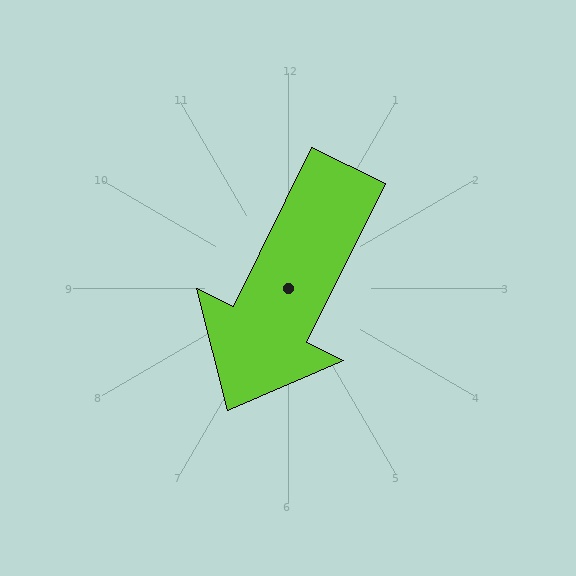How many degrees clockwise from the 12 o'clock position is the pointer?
Approximately 206 degrees.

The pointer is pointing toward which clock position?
Roughly 7 o'clock.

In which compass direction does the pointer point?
Southwest.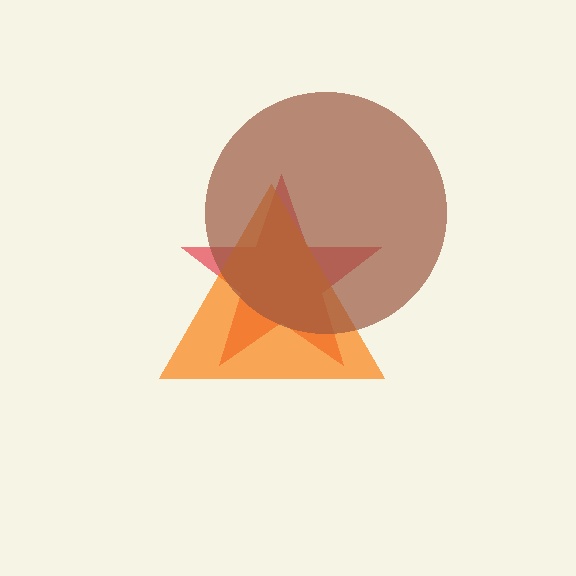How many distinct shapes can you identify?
There are 3 distinct shapes: a red star, an orange triangle, a brown circle.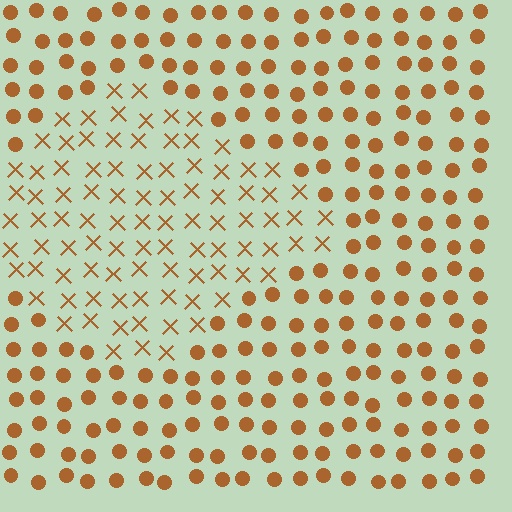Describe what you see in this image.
The image is filled with small brown elements arranged in a uniform grid. A diamond-shaped region contains X marks, while the surrounding area contains circles. The boundary is defined purely by the change in element shape.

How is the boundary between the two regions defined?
The boundary is defined by a change in element shape: X marks inside vs. circles outside. All elements share the same color and spacing.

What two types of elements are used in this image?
The image uses X marks inside the diamond region and circles outside it.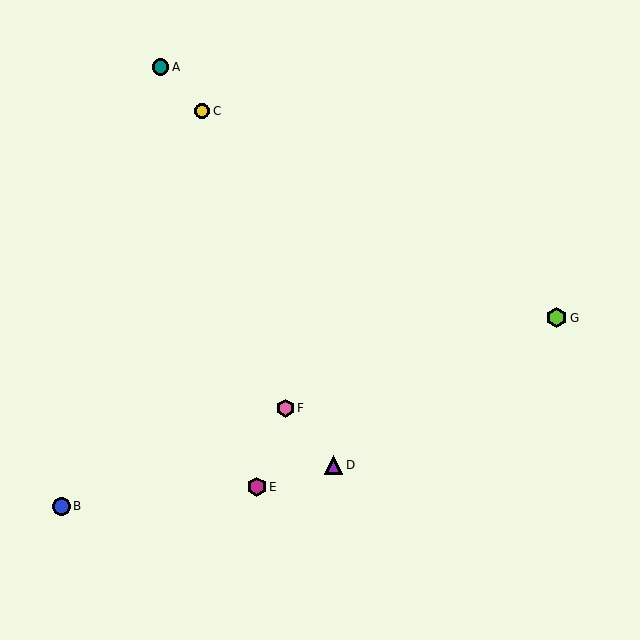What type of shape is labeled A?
Shape A is a teal circle.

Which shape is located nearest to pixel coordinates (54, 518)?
The blue circle (labeled B) at (61, 506) is nearest to that location.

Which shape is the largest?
The lime hexagon (labeled G) is the largest.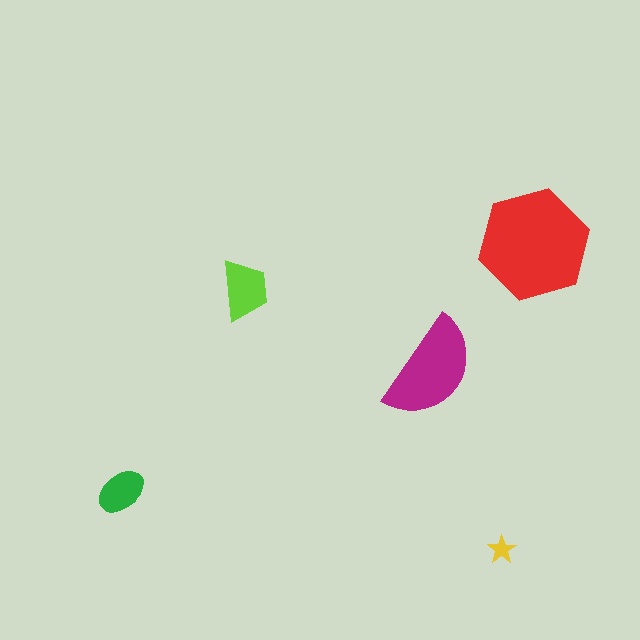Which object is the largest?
The red hexagon.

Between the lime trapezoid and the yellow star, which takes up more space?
The lime trapezoid.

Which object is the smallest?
The yellow star.